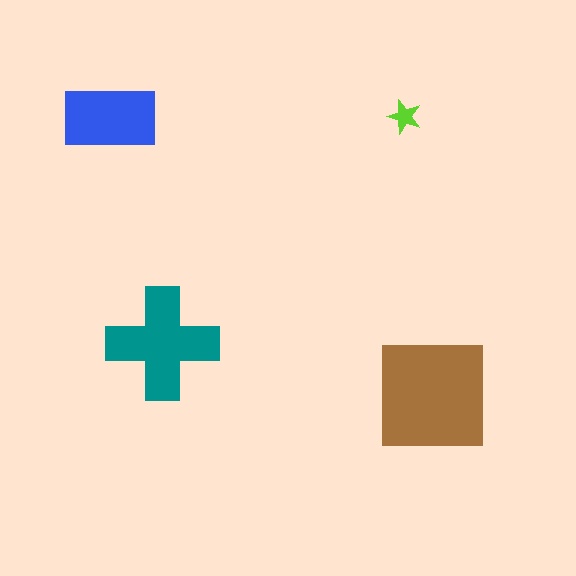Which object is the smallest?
The lime star.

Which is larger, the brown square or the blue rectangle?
The brown square.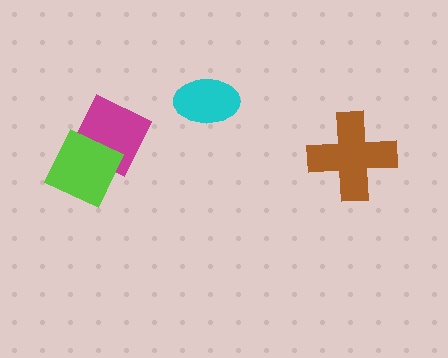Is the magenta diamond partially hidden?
Yes, it is partially covered by another shape.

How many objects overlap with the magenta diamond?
1 object overlaps with the magenta diamond.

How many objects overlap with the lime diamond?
1 object overlaps with the lime diamond.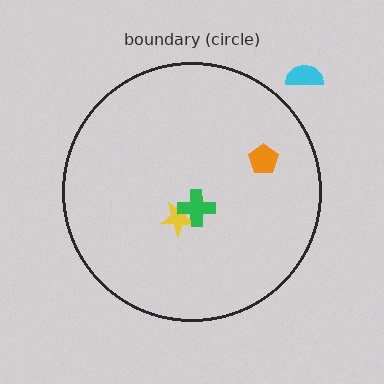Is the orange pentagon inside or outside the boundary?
Inside.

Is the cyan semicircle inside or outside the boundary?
Outside.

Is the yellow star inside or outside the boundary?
Inside.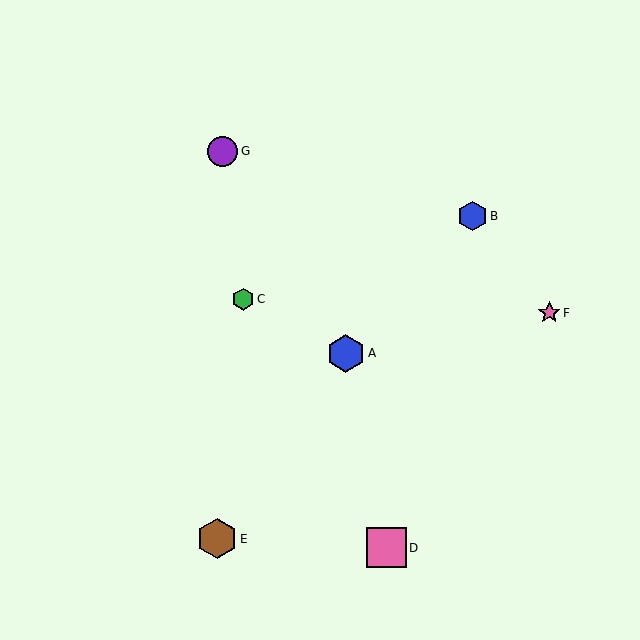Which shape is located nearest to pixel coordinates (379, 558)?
The pink square (labeled D) at (386, 548) is nearest to that location.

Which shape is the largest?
The brown hexagon (labeled E) is the largest.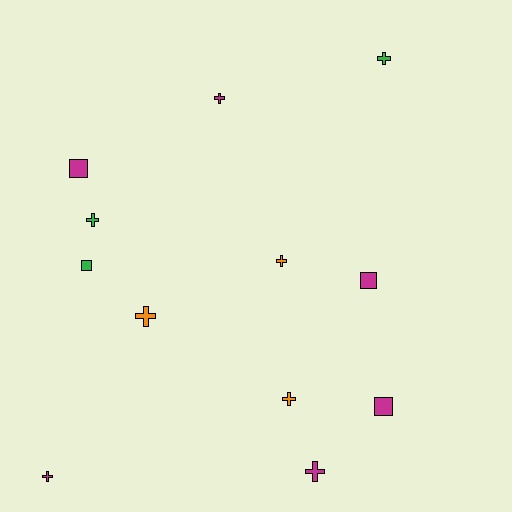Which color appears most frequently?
Magenta, with 6 objects.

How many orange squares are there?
There are no orange squares.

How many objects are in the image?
There are 12 objects.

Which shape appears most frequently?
Cross, with 8 objects.